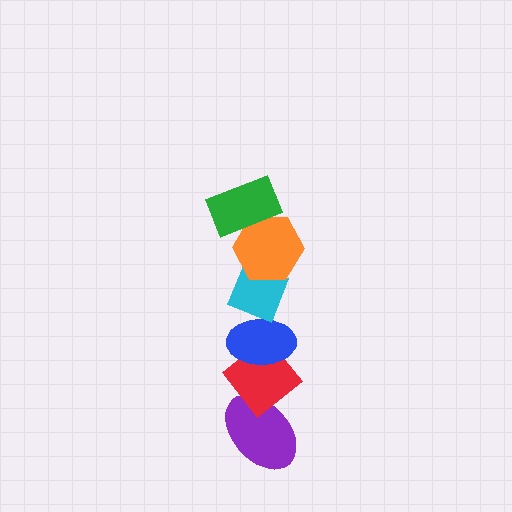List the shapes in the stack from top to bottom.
From top to bottom: the green rectangle, the orange hexagon, the cyan diamond, the blue ellipse, the red diamond, the purple ellipse.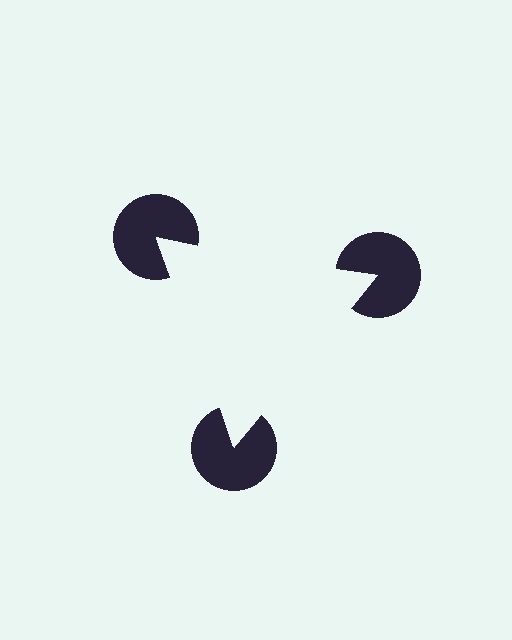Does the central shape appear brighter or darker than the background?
It typically appears slightly brighter than the background, even though no actual brightness change is drawn.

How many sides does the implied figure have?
3 sides.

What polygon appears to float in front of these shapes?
An illusory triangle — its edges are inferred from the aligned wedge cuts in the pac-man discs, not physically drawn.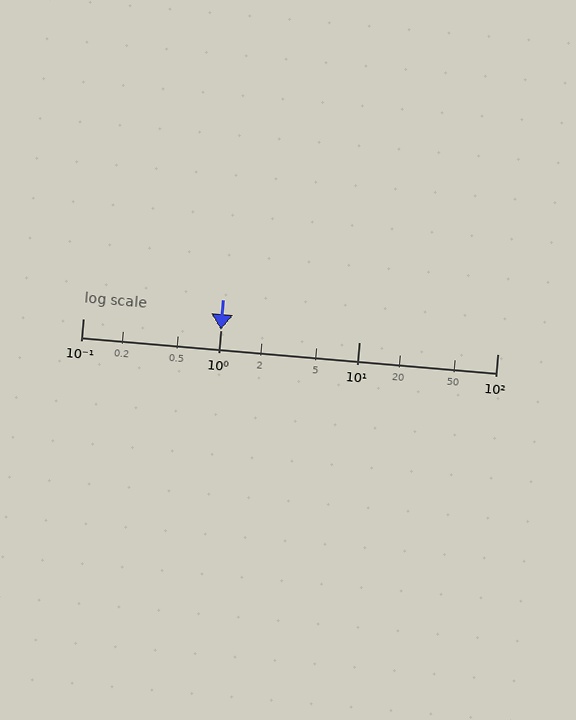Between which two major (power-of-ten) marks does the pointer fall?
The pointer is between 1 and 10.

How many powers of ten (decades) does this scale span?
The scale spans 3 decades, from 0.1 to 100.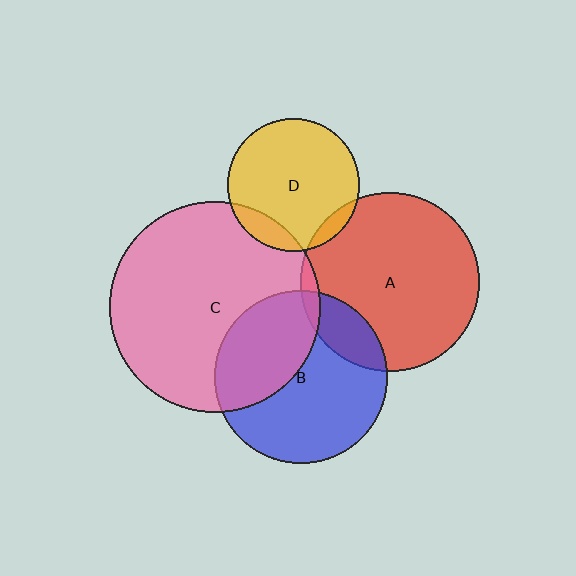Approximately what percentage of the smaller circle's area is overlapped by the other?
Approximately 15%.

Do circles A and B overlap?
Yes.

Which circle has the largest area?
Circle C (pink).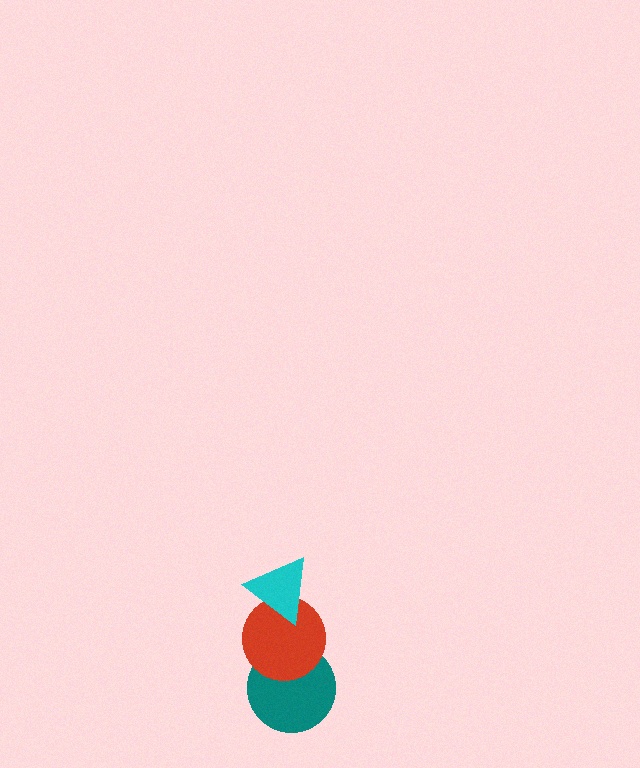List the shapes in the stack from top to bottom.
From top to bottom: the cyan triangle, the red circle, the teal circle.